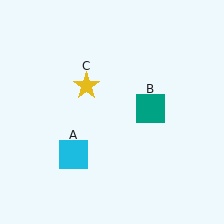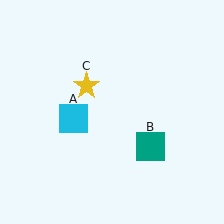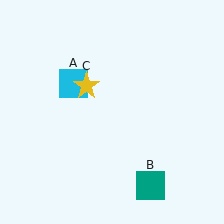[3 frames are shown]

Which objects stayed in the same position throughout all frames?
Yellow star (object C) remained stationary.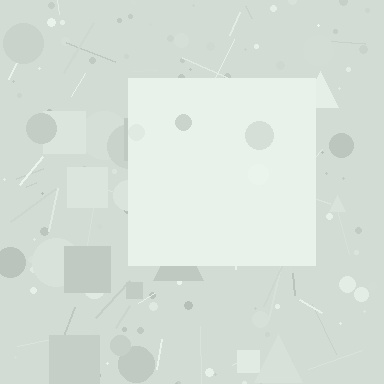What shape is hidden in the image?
A square is hidden in the image.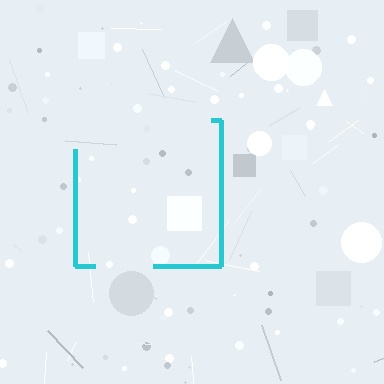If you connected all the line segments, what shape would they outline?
They would outline a square.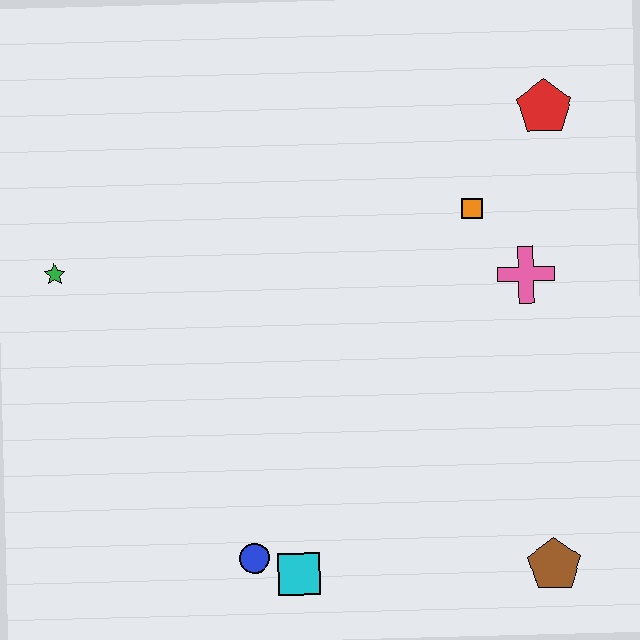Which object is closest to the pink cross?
The orange square is closest to the pink cross.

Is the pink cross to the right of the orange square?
Yes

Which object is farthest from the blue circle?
The red pentagon is farthest from the blue circle.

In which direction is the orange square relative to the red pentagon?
The orange square is below the red pentagon.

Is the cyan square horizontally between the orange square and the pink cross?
No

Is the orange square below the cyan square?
No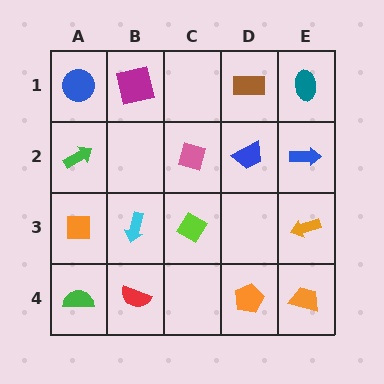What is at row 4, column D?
An orange pentagon.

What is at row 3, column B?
A cyan arrow.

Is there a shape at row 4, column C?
No, that cell is empty.